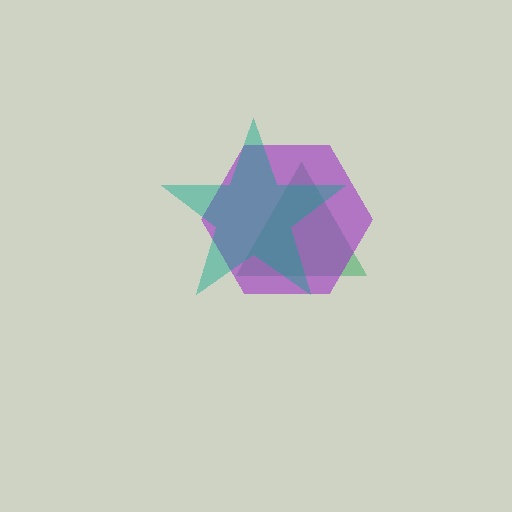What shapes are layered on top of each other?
The layered shapes are: a green triangle, a purple hexagon, a teal star.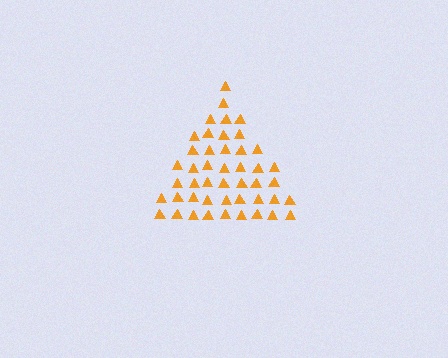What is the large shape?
The large shape is a triangle.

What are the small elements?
The small elements are triangles.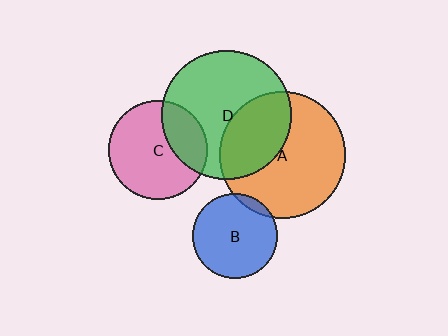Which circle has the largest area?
Circle D (green).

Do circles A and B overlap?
Yes.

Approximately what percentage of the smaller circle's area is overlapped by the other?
Approximately 5%.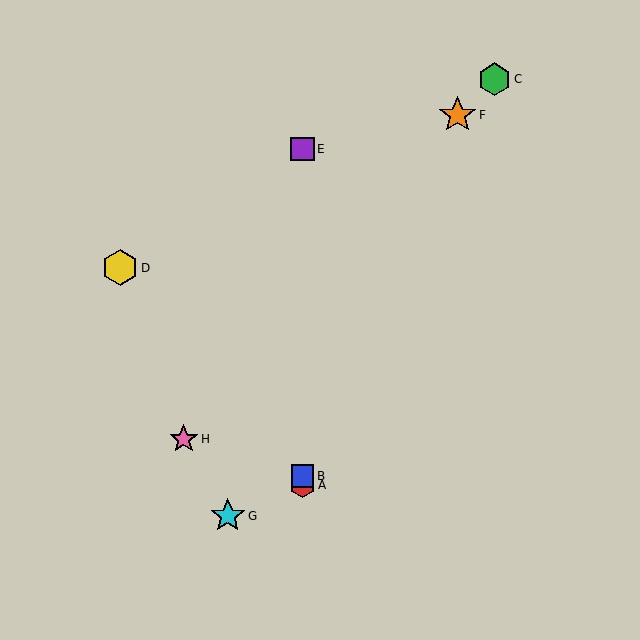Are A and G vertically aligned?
No, A is at x≈303 and G is at x≈228.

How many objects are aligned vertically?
3 objects (A, B, E) are aligned vertically.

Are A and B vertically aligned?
Yes, both are at x≈303.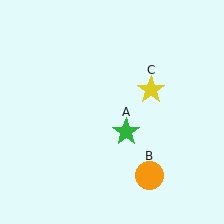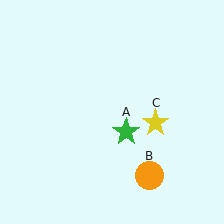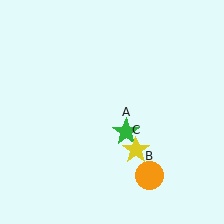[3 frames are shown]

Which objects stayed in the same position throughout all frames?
Green star (object A) and orange circle (object B) remained stationary.